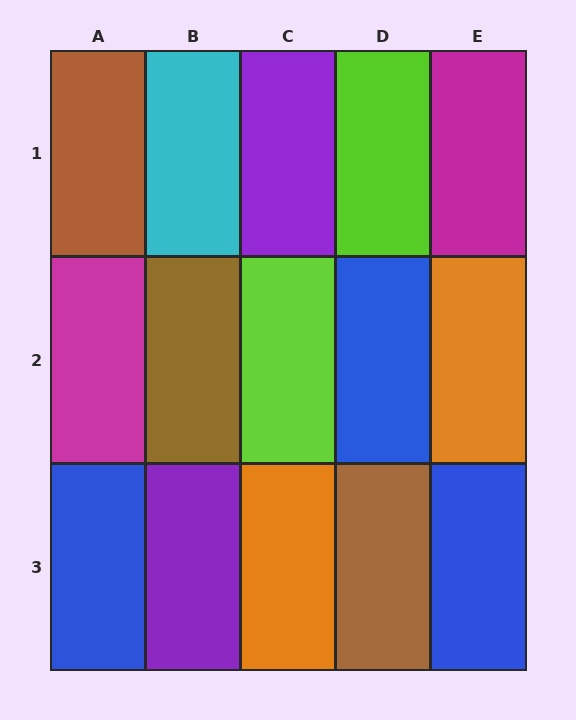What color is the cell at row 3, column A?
Blue.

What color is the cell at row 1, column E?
Magenta.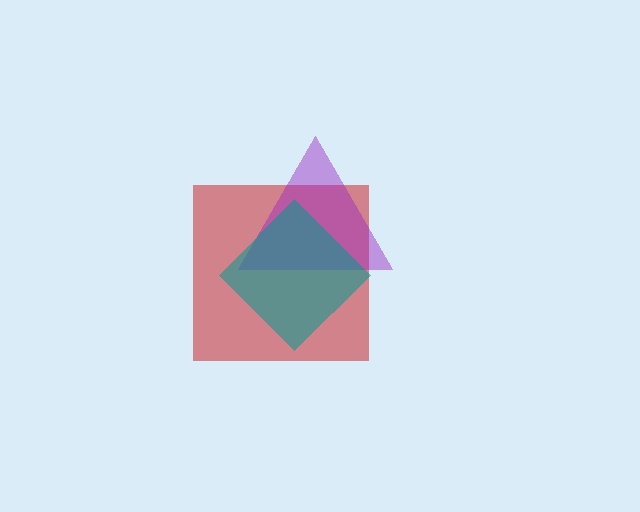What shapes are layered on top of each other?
The layered shapes are: a red square, a purple triangle, a teal diamond.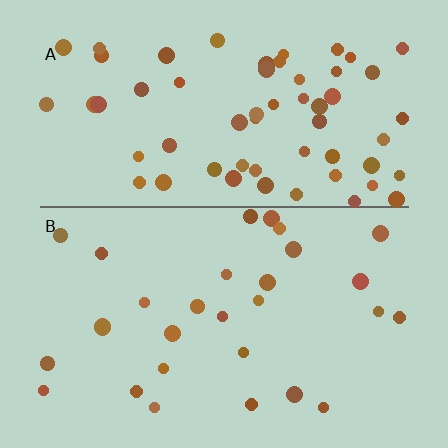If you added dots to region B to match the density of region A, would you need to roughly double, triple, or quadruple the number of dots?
Approximately double.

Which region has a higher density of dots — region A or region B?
A (the top).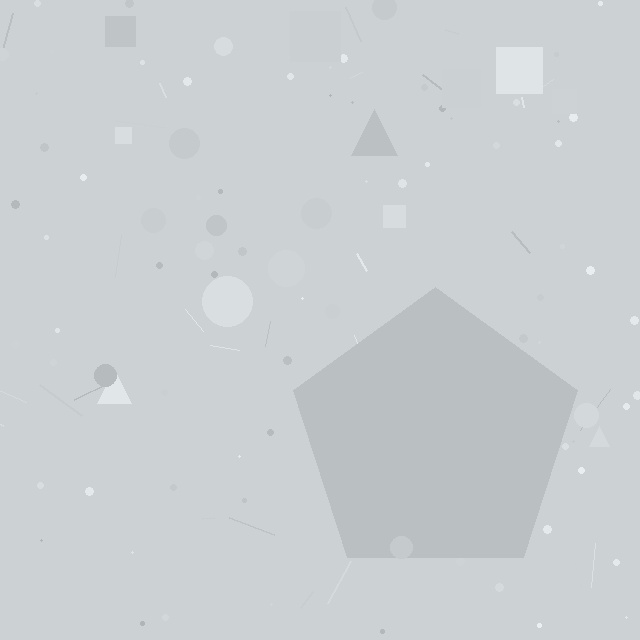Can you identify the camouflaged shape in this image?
The camouflaged shape is a pentagon.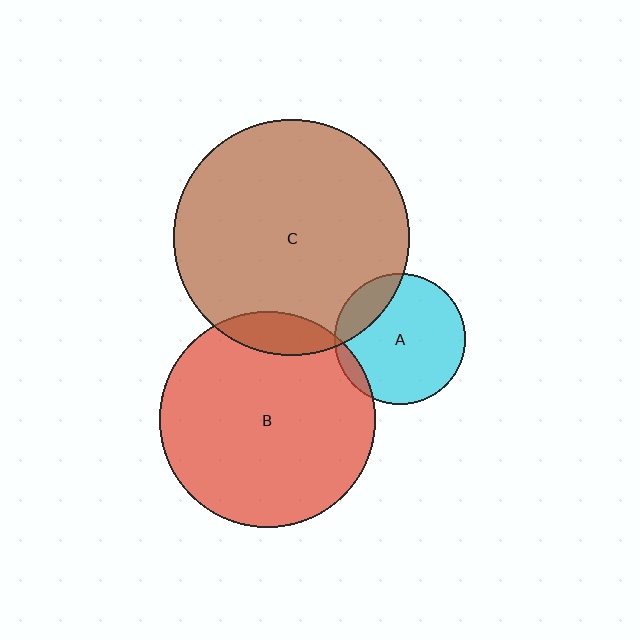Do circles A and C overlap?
Yes.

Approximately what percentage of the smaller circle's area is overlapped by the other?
Approximately 20%.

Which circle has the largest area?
Circle C (brown).